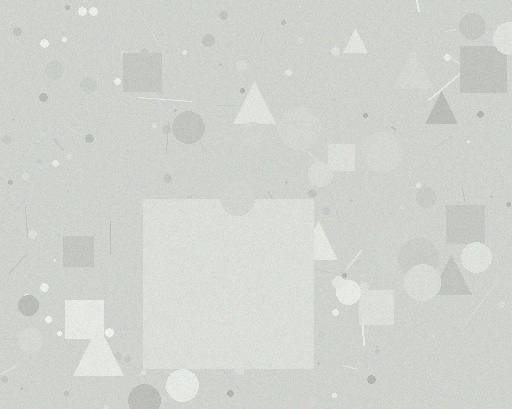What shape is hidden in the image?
A square is hidden in the image.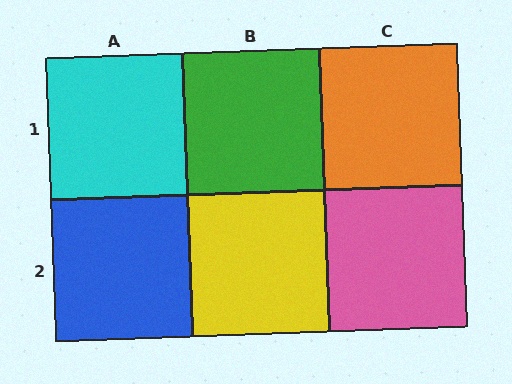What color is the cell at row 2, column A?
Blue.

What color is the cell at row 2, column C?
Pink.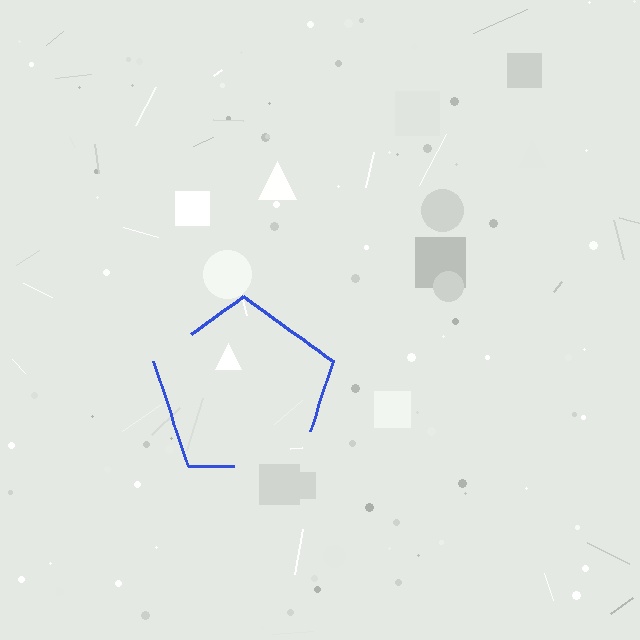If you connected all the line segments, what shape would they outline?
They would outline a pentagon.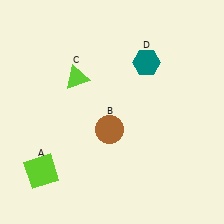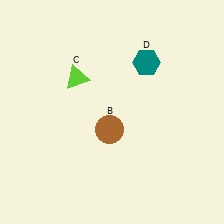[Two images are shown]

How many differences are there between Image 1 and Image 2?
There is 1 difference between the two images.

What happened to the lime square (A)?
The lime square (A) was removed in Image 2. It was in the bottom-left area of Image 1.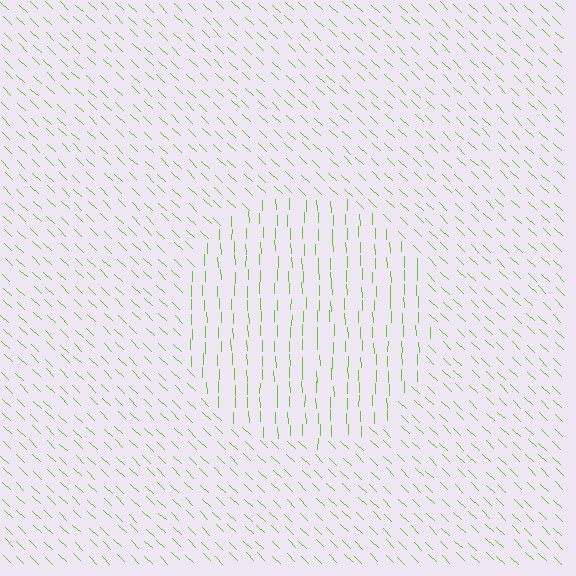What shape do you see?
I see a circle.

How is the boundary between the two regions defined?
The boundary is defined purely by a change in line orientation (approximately 45 degrees difference). All lines are the same color and thickness.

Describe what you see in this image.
The image is filled with small lime line segments. A circle region in the image has lines oriented differently from the surrounding lines, creating a visible texture boundary.